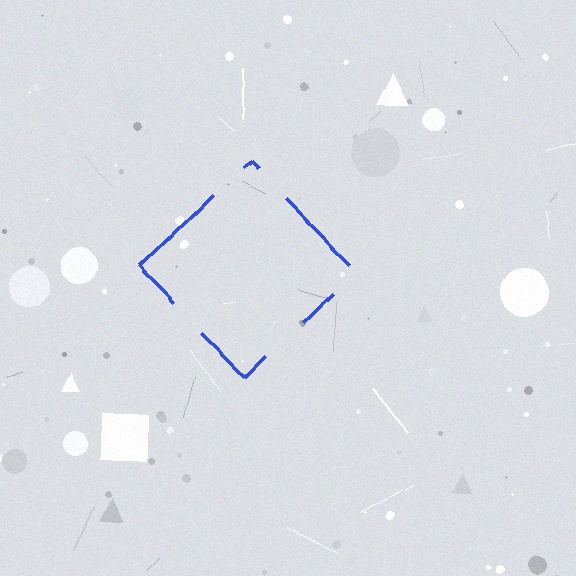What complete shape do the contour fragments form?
The contour fragments form a diamond.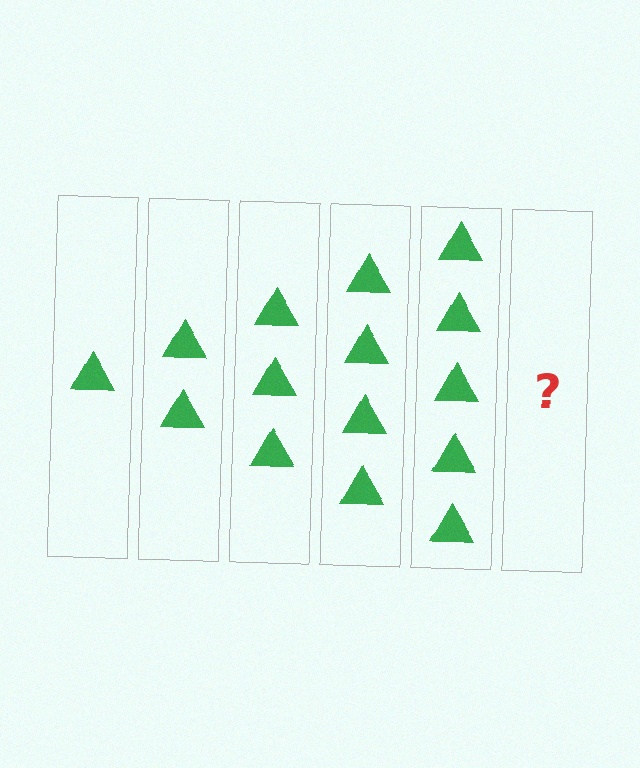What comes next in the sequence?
The next element should be 6 triangles.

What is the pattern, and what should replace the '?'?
The pattern is that each step adds one more triangle. The '?' should be 6 triangles.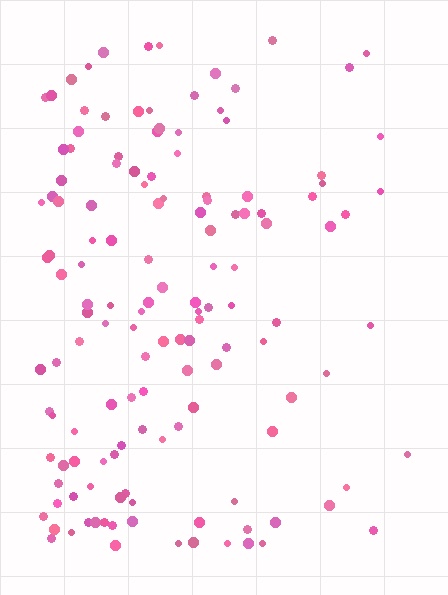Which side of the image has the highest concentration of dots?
The left.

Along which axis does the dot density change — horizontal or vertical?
Horizontal.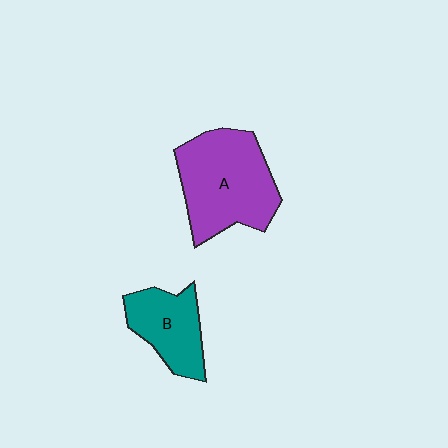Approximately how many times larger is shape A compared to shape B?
Approximately 1.7 times.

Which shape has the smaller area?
Shape B (teal).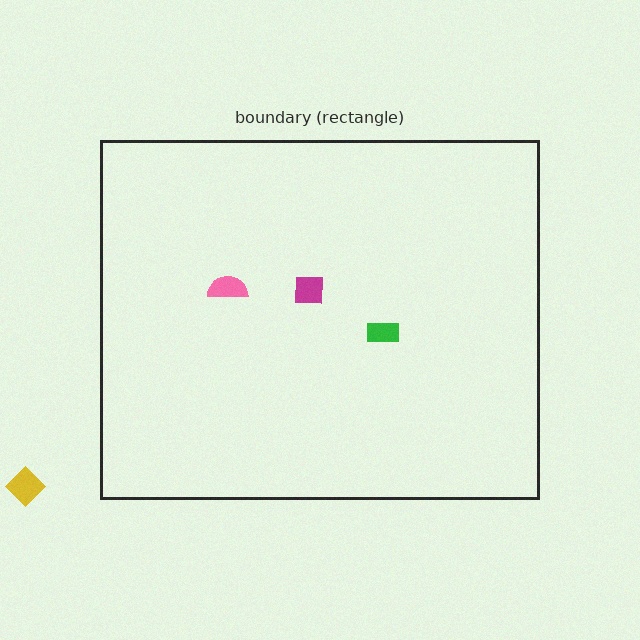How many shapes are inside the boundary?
3 inside, 1 outside.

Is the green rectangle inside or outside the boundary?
Inside.